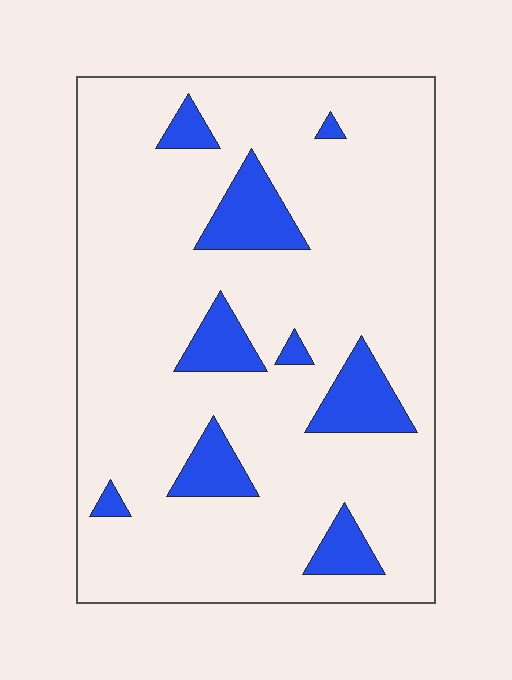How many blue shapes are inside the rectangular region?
9.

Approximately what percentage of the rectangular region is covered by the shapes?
Approximately 15%.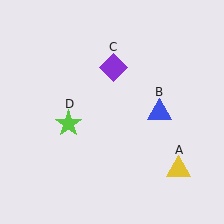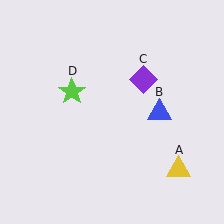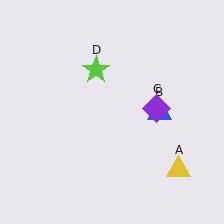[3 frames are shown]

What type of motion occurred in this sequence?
The purple diamond (object C), lime star (object D) rotated clockwise around the center of the scene.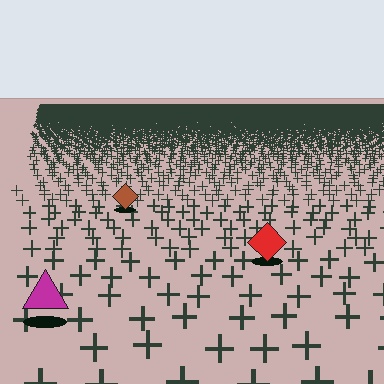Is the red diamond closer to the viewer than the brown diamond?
Yes. The red diamond is closer — you can tell from the texture gradient: the ground texture is coarser near it.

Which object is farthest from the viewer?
The brown diamond is farthest from the viewer. It appears smaller and the ground texture around it is denser.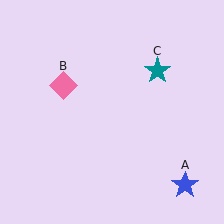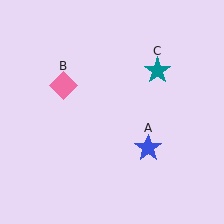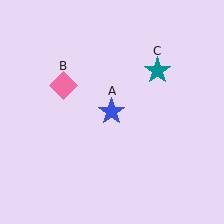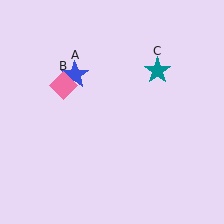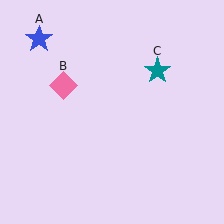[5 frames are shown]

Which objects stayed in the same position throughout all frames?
Pink diamond (object B) and teal star (object C) remained stationary.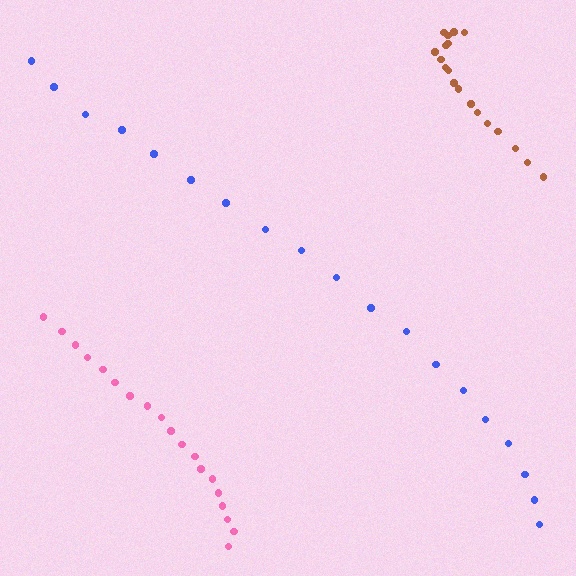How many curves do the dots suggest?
There are 3 distinct paths.